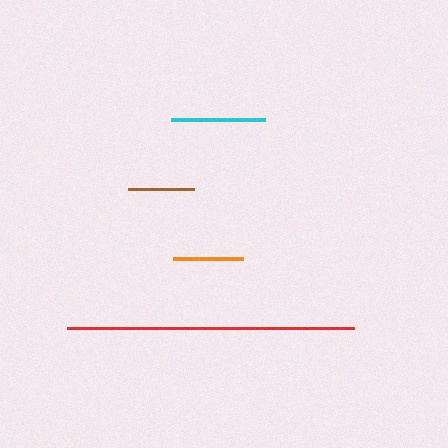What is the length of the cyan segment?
The cyan segment is approximately 95 pixels long.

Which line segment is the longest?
The red line is the longest at approximately 288 pixels.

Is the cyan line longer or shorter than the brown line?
The cyan line is longer than the brown line.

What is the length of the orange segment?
The orange segment is approximately 70 pixels long.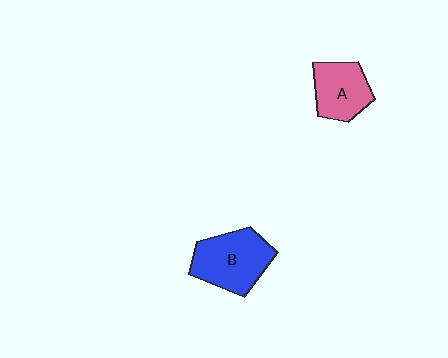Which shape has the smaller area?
Shape A (pink).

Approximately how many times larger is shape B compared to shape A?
Approximately 1.3 times.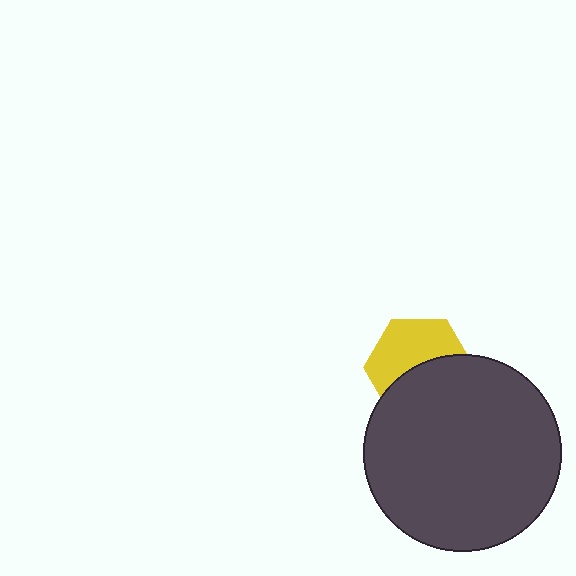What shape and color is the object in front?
The object in front is a dark gray circle.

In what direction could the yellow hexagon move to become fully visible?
The yellow hexagon could move up. That would shift it out from behind the dark gray circle entirely.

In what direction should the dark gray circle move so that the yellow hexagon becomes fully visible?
The dark gray circle should move down. That is the shortest direction to clear the overlap and leave the yellow hexagon fully visible.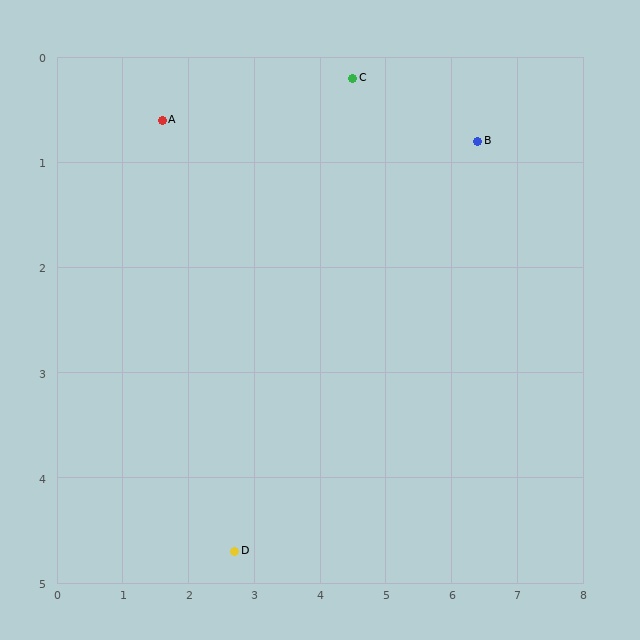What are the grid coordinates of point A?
Point A is at approximately (1.6, 0.6).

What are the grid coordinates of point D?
Point D is at approximately (2.7, 4.7).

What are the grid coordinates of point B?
Point B is at approximately (6.4, 0.8).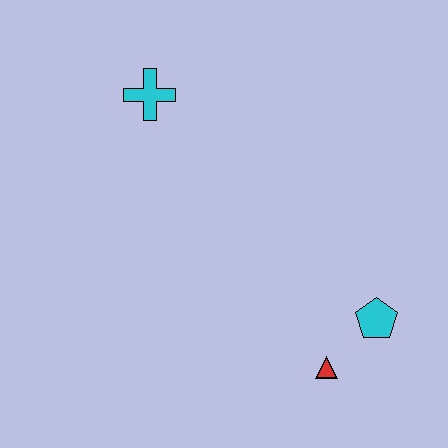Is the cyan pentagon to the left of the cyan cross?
No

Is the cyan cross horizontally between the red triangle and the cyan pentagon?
No